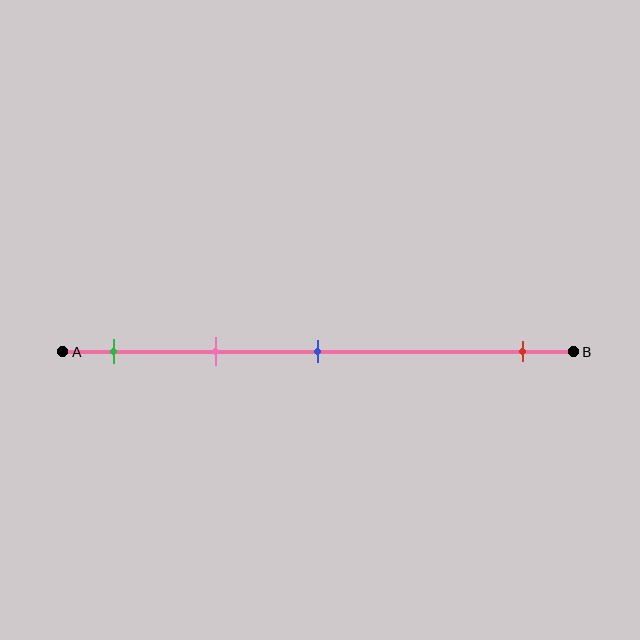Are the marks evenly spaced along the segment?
No, the marks are not evenly spaced.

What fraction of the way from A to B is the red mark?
The red mark is approximately 90% (0.9) of the way from A to B.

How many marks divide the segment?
There are 4 marks dividing the segment.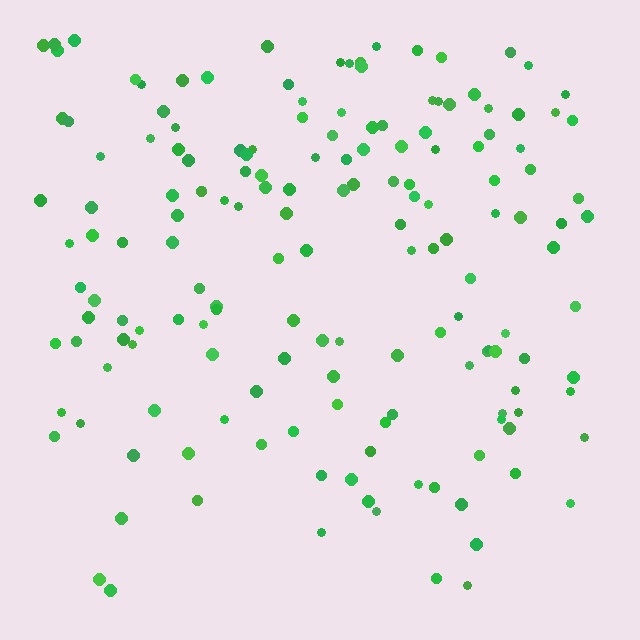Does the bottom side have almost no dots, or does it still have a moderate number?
Still a moderate number, just noticeably fewer than the top.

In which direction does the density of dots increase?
From bottom to top, with the top side densest.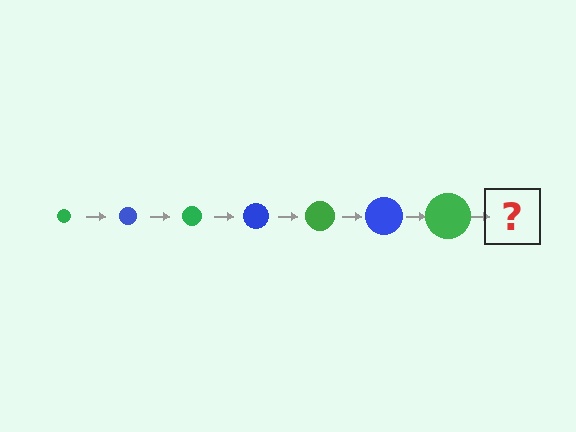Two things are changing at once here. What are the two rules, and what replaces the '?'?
The two rules are that the circle grows larger each step and the color cycles through green and blue. The '?' should be a blue circle, larger than the previous one.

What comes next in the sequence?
The next element should be a blue circle, larger than the previous one.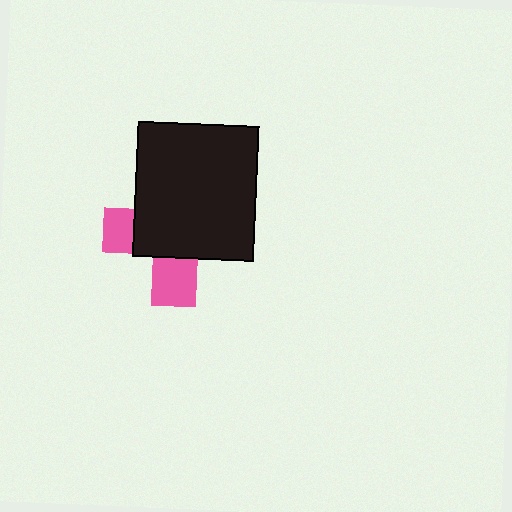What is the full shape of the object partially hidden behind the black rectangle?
The partially hidden object is a pink cross.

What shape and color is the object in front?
The object in front is a black rectangle.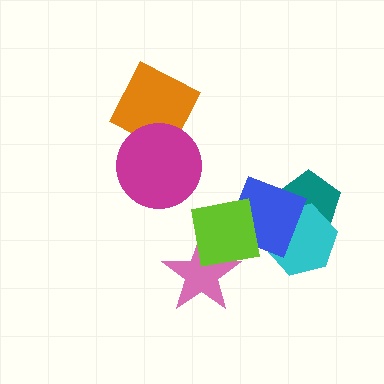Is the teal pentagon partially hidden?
Yes, it is partially covered by another shape.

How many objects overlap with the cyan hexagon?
2 objects overlap with the cyan hexagon.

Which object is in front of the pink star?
The lime square is in front of the pink star.